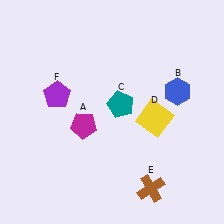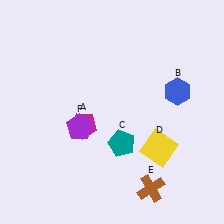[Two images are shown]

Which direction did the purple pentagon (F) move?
The purple pentagon (F) moved down.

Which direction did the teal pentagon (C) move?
The teal pentagon (C) moved down.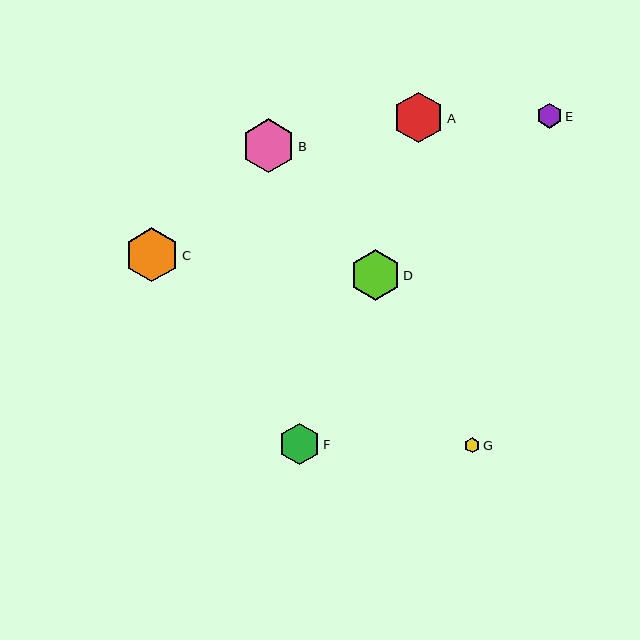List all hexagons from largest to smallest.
From largest to smallest: C, B, D, A, F, E, G.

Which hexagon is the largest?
Hexagon C is the largest with a size of approximately 54 pixels.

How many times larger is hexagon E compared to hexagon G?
Hexagon E is approximately 1.6 times the size of hexagon G.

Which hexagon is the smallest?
Hexagon G is the smallest with a size of approximately 15 pixels.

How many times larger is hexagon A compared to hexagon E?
Hexagon A is approximately 2.1 times the size of hexagon E.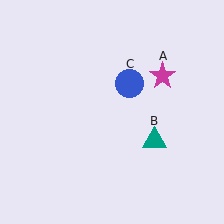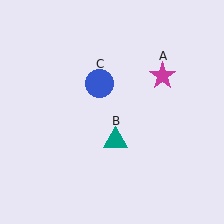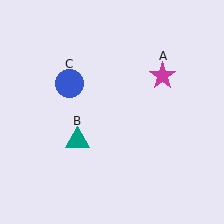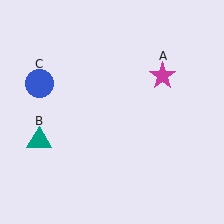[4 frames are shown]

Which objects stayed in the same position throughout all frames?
Magenta star (object A) remained stationary.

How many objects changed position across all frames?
2 objects changed position: teal triangle (object B), blue circle (object C).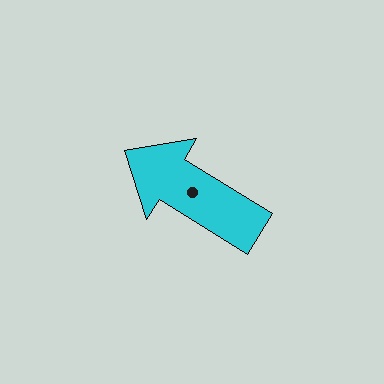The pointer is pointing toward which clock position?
Roughly 10 o'clock.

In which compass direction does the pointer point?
Northwest.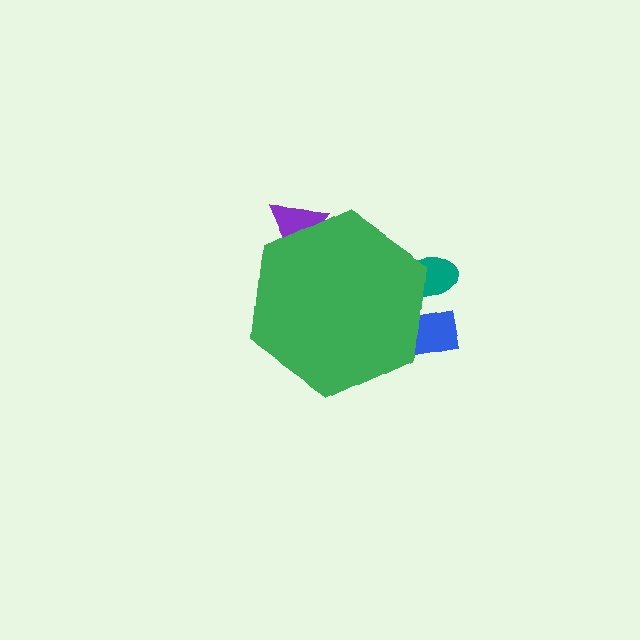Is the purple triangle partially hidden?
Yes, the purple triangle is partially hidden behind the green hexagon.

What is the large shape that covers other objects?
A green hexagon.